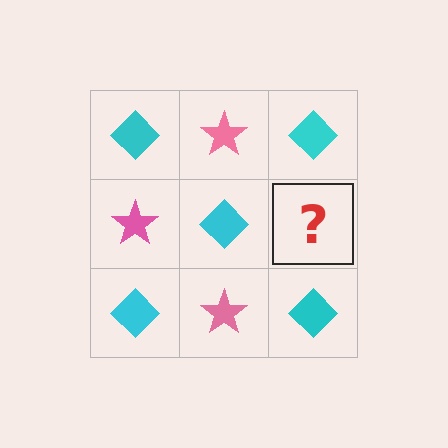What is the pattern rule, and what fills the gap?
The rule is that it alternates cyan diamond and pink star in a checkerboard pattern. The gap should be filled with a pink star.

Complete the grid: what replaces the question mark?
The question mark should be replaced with a pink star.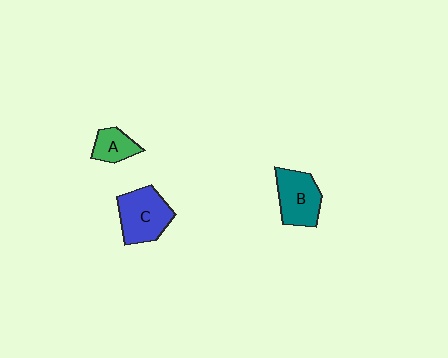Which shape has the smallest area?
Shape A (green).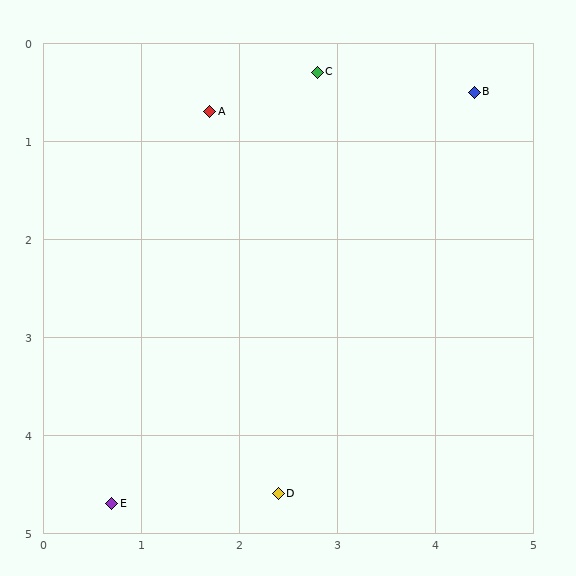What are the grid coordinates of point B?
Point B is at approximately (4.4, 0.5).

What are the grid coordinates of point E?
Point E is at approximately (0.7, 4.7).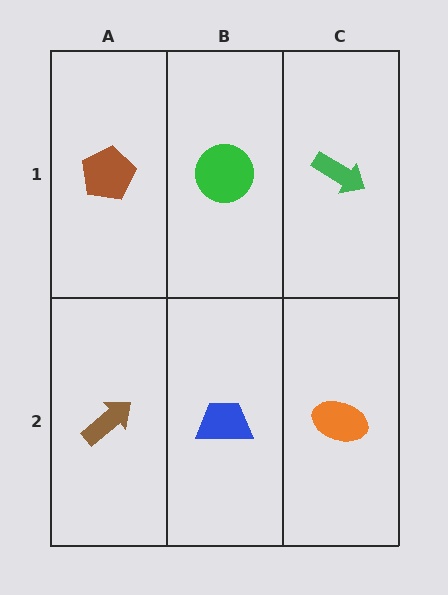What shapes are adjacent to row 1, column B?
A blue trapezoid (row 2, column B), a brown pentagon (row 1, column A), a green arrow (row 1, column C).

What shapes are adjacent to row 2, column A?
A brown pentagon (row 1, column A), a blue trapezoid (row 2, column B).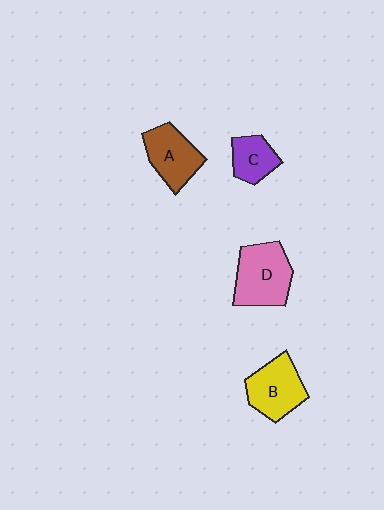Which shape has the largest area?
Shape D (pink).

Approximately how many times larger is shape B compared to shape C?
Approximately 1.6 times.